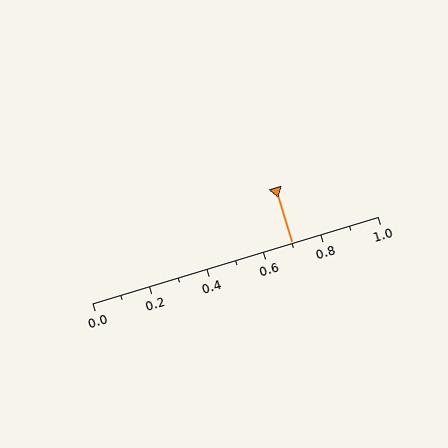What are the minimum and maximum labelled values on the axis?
The axis runs from 0.0 to 1.0.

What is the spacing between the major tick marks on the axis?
The major ticks are spaced 0.2 apart.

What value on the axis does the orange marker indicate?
The marker indicates approximately 0.7.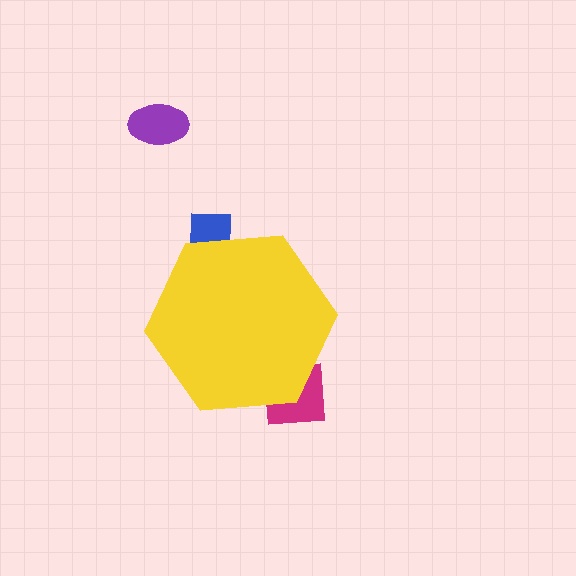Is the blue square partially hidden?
Yes, the blue square is partially hidden behind the yellow hexagon.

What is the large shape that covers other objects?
A yellow hexagon.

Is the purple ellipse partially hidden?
No, the purple ellipse is fully visible.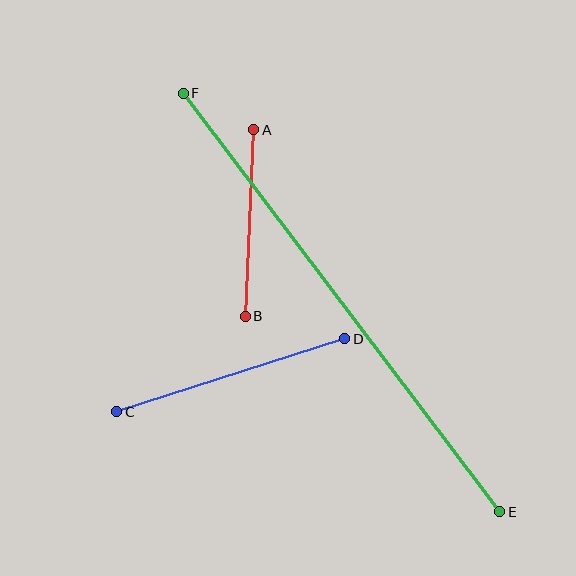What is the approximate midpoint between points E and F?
The midpoint is at approximately (341, 302) pixels.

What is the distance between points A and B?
The distance is approximately 186 pixels.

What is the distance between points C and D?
The distance is approximately 239 pixels.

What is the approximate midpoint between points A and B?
The midpoint is at approximately (250, 223) pixels.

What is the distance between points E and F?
The distance is approximately 525 pixels.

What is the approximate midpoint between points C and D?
The midpoint is at approximately (231, 375) pixels.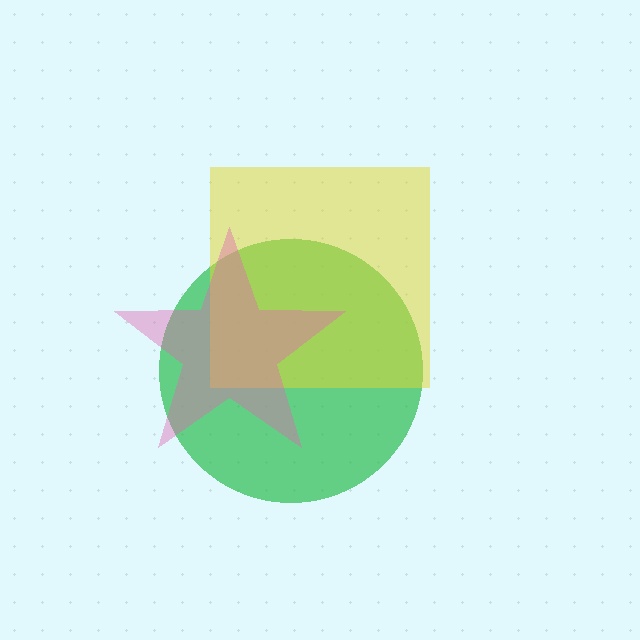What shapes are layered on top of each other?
The layered shapes are: a green circle, a yellow square, a pink star.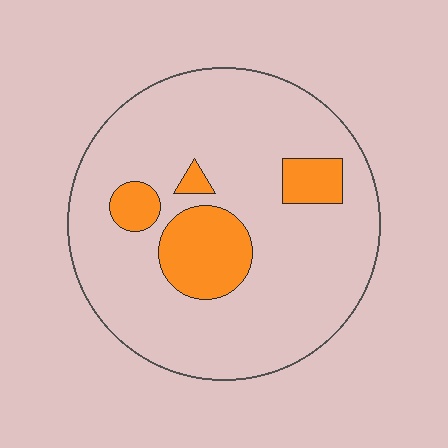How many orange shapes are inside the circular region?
4.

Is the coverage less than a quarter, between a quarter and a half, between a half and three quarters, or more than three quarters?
Less than a quarter.